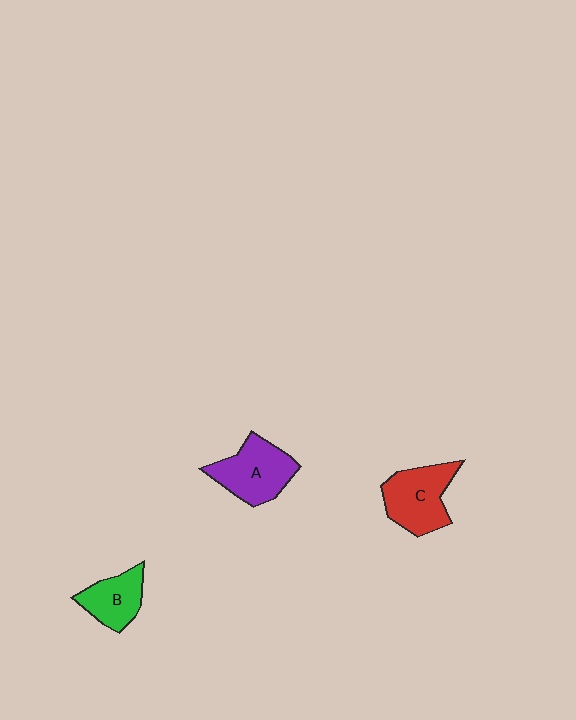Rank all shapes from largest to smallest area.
From largest to smallest: A (purple), C (red), B (green).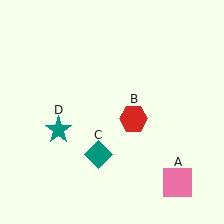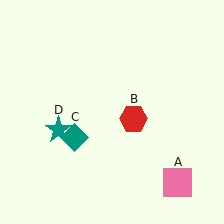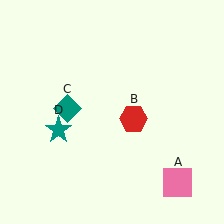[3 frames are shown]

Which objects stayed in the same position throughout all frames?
Pink square (object A) and red hexagon (object B) and teal star (object D) remained stationary.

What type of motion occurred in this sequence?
The teal diamond (object C) rotated clockwise around the center of the scene.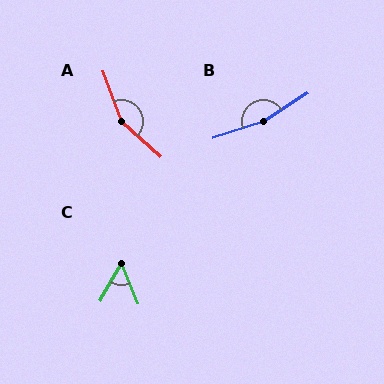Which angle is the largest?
B, at approximately 165 degrees.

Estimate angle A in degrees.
Approximately 152 degrees.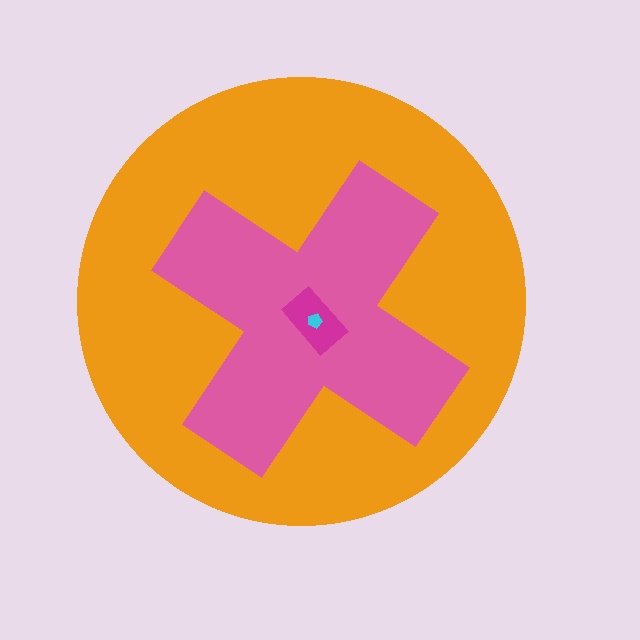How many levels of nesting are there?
4.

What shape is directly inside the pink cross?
The magenta rectangle.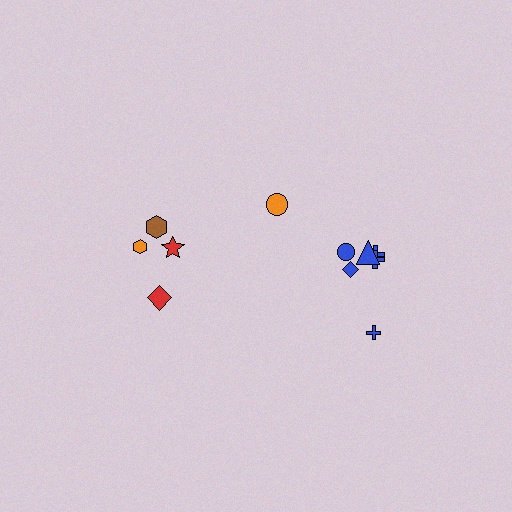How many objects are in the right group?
There are 7 objects.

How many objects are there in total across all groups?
There are 11 objects.